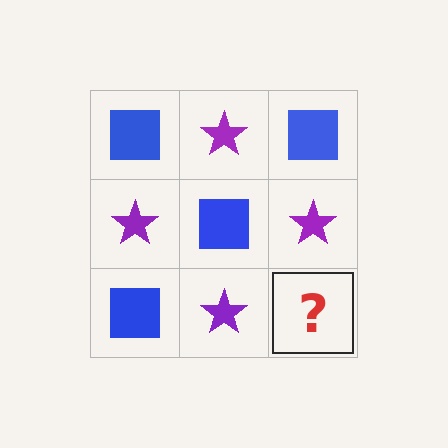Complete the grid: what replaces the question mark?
The question mark should be replaced with a blue square.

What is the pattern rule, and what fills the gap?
The rule is that it alternates blue square and purple star in a checkerboard pattern. The gap should be filled with a blue square.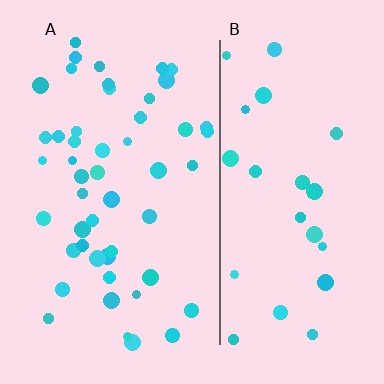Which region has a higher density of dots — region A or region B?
A (the left).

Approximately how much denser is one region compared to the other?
Approximately 1.7× — region A over region B.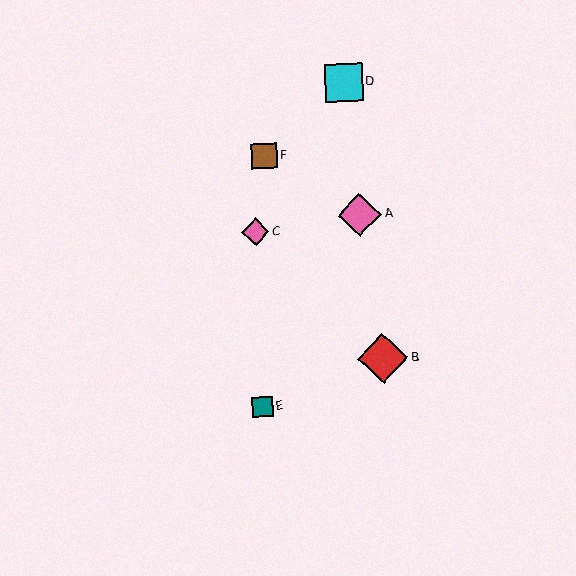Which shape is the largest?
The red diamond (labeled B) is the largest.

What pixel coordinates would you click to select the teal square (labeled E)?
Click at (263, 407) to select the teal square E.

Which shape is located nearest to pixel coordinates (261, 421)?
The teal square (labeled E) at (263, 407) is nearest to that location.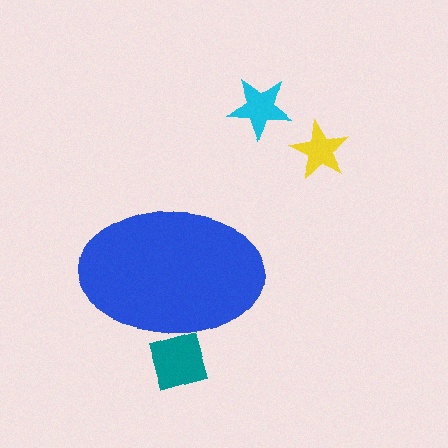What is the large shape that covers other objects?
A blue ellipse.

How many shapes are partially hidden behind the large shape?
1 shape is partially hidden.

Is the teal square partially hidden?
Yes, the teal square is partially hidden behind the blue ellipse.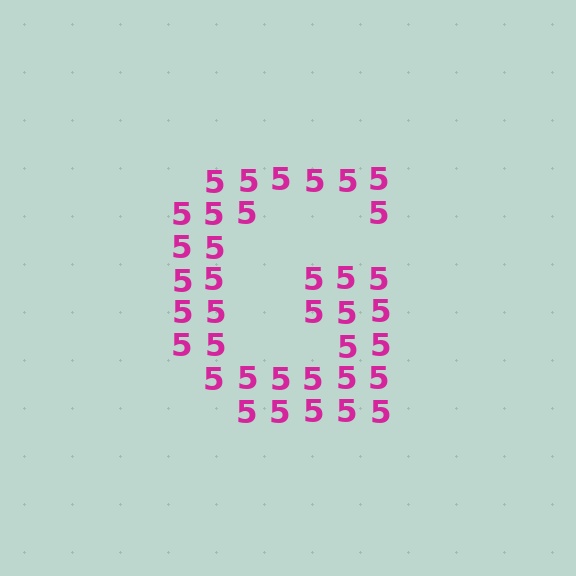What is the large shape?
The large shape is the letter G.